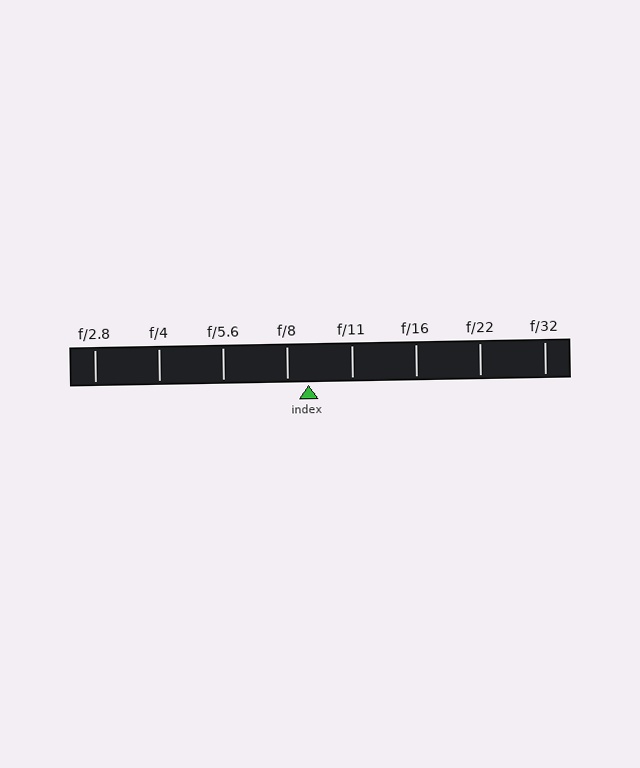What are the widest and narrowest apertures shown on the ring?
The widest aperture shown is f/2.8 and the narrowest is f/32.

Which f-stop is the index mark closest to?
The index mark is closest to f/8.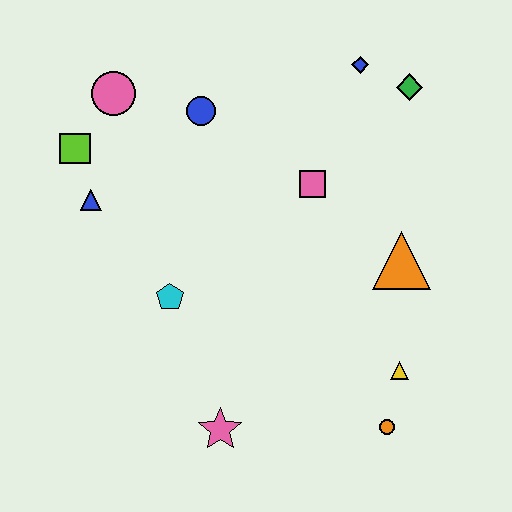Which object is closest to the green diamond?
The blue diamond is closest to the green diamond.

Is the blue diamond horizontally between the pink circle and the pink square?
No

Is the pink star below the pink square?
Yes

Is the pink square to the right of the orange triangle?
No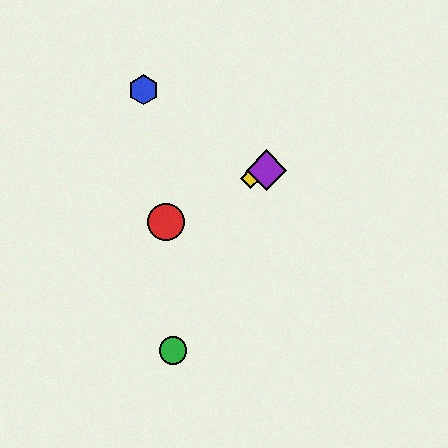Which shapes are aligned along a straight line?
The red circle, the yellow diamond, the purple diamond are aligned along a straight line.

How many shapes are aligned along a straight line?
3 shapes (the red circle, the yellow diamond, the purple diamond) are aligned along a straight line.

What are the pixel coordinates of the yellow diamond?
The yellow diamond is at (251, 178).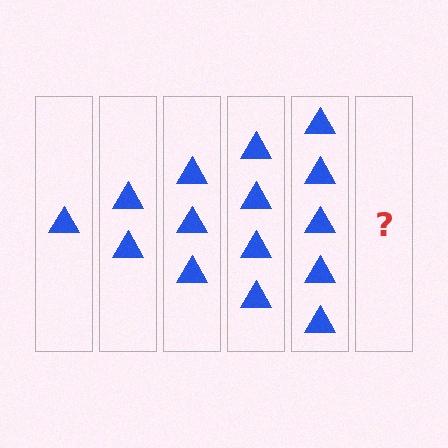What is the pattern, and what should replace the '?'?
The pattern is that each step adds one more triangle. The '?' should be 6 triangles.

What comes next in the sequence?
The next element should be 6 triangles.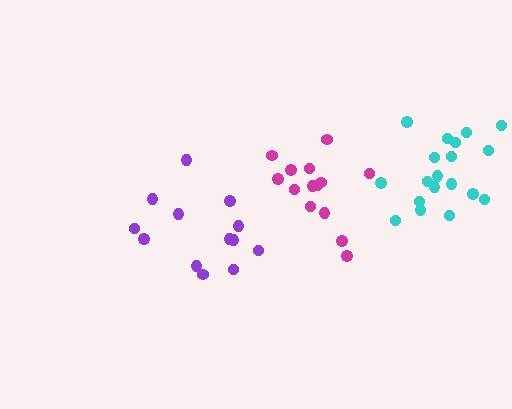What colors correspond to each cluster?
The clusters are colored: cyan, purple, magenta.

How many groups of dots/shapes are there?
There are 3 groups.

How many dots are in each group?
Group 1: 19 dots, Group 2: 13 dots, Group 3: 14 dots (46 total).